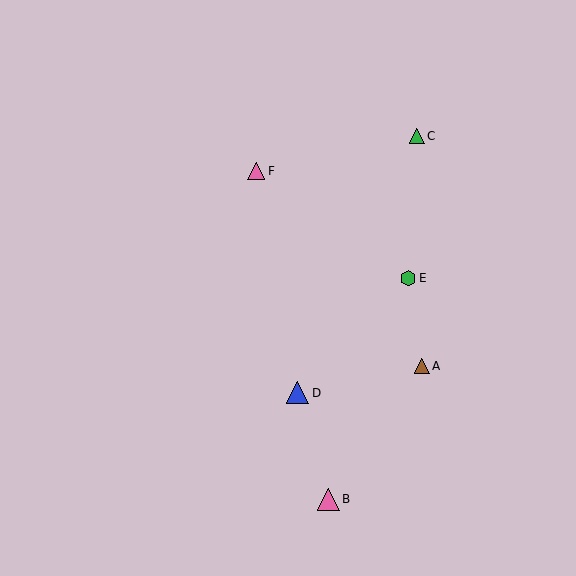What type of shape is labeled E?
Shape E is a green hexagon.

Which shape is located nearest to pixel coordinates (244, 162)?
The pink triangle (labeled F) at (256, 171) is nearest to that location.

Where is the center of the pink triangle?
The center of the pink triangle is at (256, 171).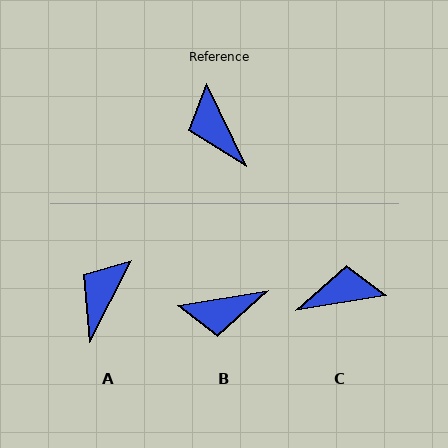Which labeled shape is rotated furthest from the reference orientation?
C, about 106 degrees away.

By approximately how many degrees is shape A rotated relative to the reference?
Approximately 52 degrees clockwise.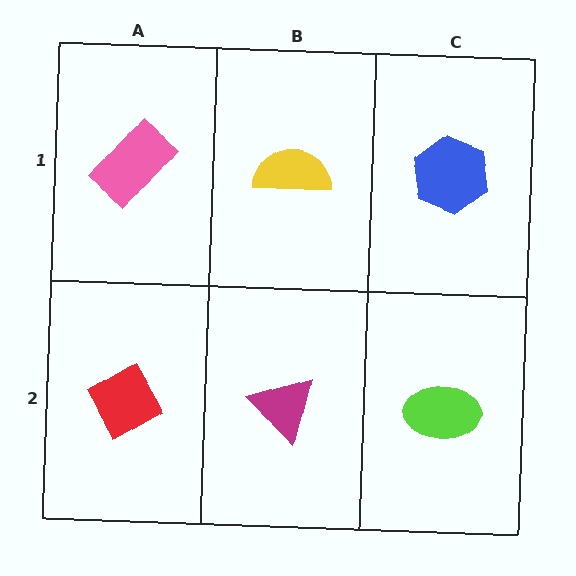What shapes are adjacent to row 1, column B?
A magenta triangle (row 2, column B), a pink rectangle (row 1, column A), a blue hexagon (row 1, column C).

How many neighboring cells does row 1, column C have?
2.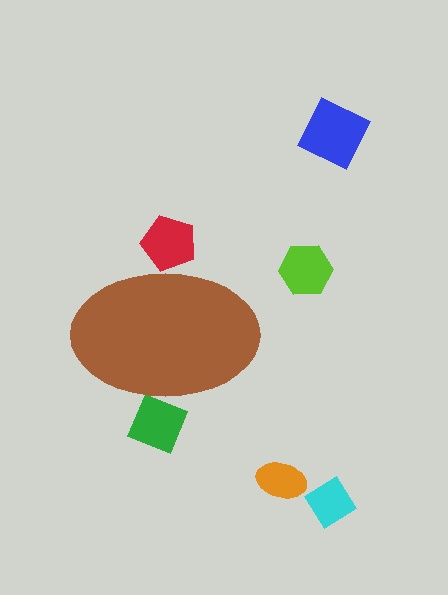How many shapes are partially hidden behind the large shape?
2 shapes are partially hidden.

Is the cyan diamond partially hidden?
No, the cyan diamond is fully visible.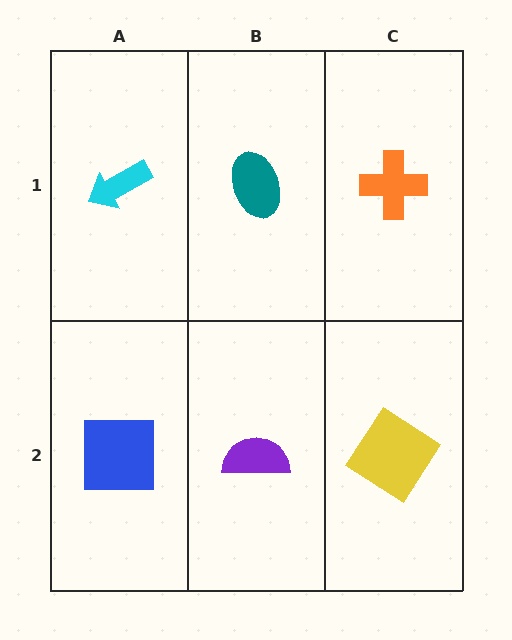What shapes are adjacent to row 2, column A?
A cyan arrow (row 1, column A), a purple semicircle (row 2, column B).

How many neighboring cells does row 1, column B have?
3.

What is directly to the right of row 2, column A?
A purple semicircle.